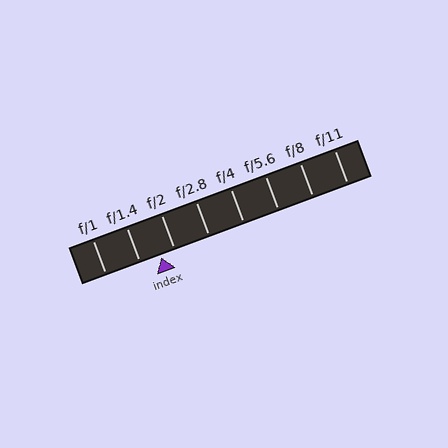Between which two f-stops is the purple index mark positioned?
The index mark is between f/1.4 and f/2.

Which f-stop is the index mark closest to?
The index mark is closest to f/2.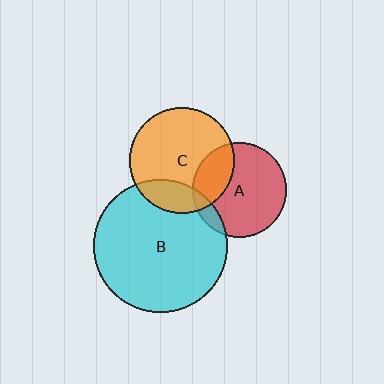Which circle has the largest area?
Circle B (cyan).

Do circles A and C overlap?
Yes.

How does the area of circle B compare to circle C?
Approximately 1.6 times.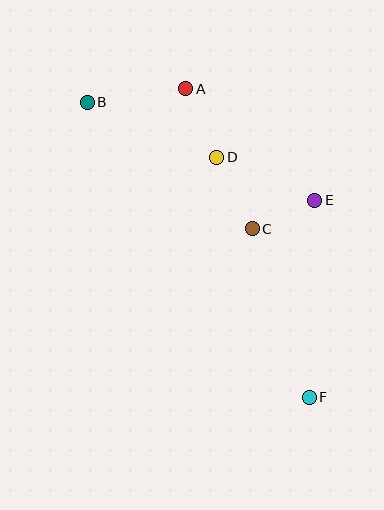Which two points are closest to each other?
Points C and E are closest to each other.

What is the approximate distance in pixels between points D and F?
The distance between D and F is approximately 258 pixels.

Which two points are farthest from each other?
Points B and F are farthest from each other.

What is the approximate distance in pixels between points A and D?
The distance between A and D is approximately 75 pixels.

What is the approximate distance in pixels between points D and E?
The distance between D and E is approximately 107 pixels.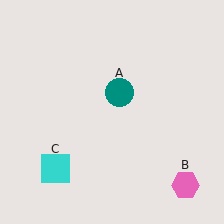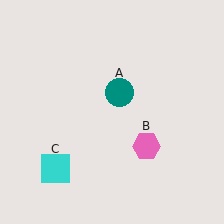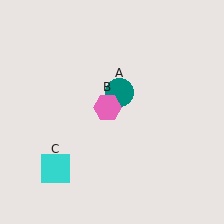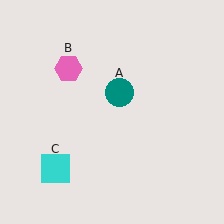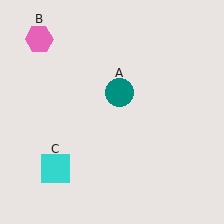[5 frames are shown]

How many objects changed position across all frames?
1 object changed position: pink hexagon (object B).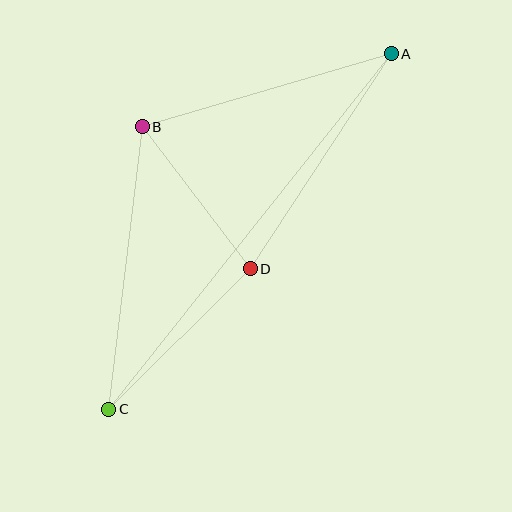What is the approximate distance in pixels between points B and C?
The distance between B and C is approximately 285 pixels.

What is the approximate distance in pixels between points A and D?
The distance between A and D is approximately 257 pixels.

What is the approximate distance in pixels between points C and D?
The distance between C and D is approximately 199 pixels.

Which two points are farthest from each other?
Points A and C are farthest from each other.